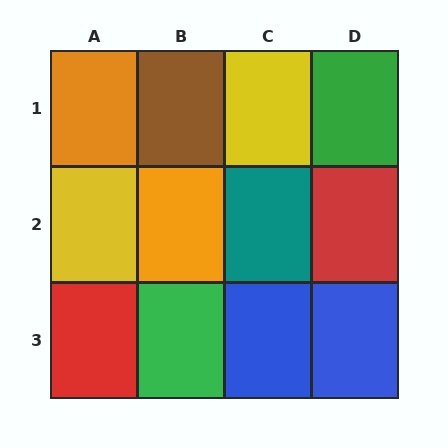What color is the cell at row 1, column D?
Green.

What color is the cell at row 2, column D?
Red.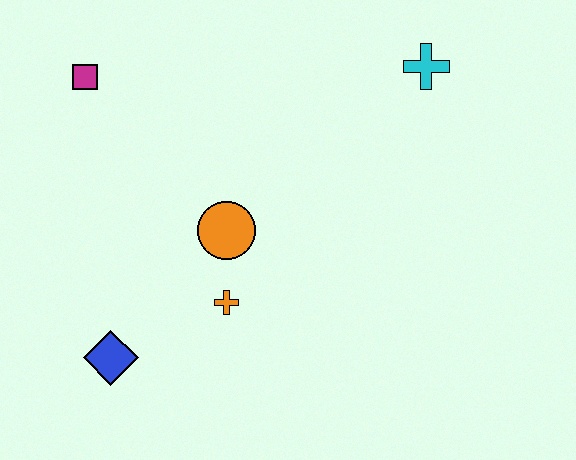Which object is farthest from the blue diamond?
The cyan cross is farthest from the blue diamond.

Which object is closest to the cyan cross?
The orange circle is closest to the cyan cross.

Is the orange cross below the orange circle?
Yes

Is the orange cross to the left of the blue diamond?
No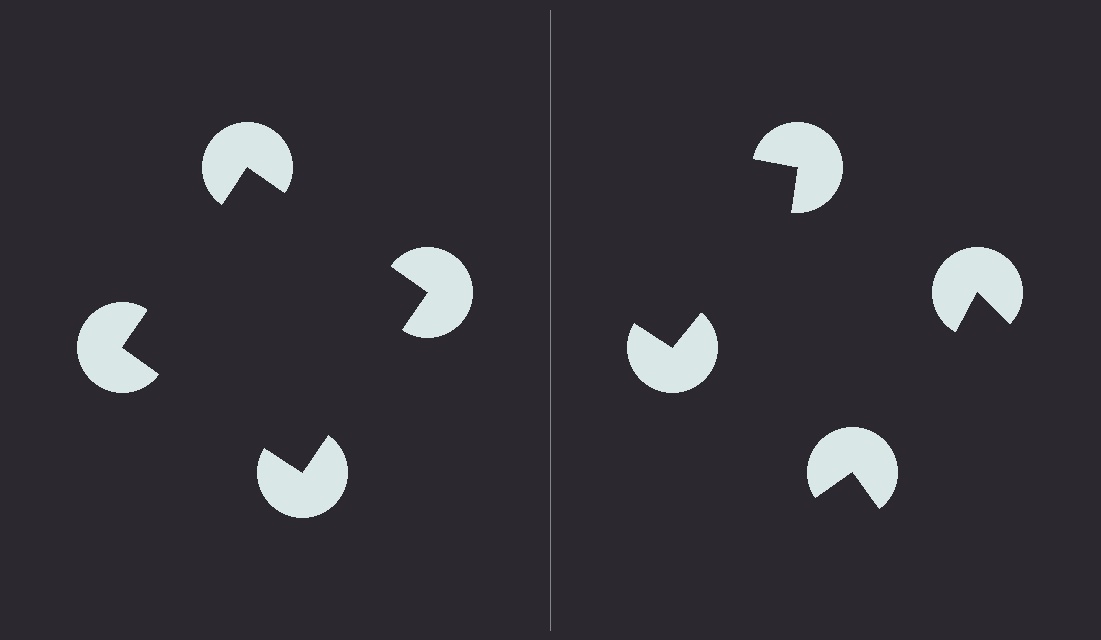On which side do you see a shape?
An illusory square appears on the left side. On the right side the wedge cuts are rotated, so no coherent shape forms.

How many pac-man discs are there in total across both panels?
8 — 4 on each side.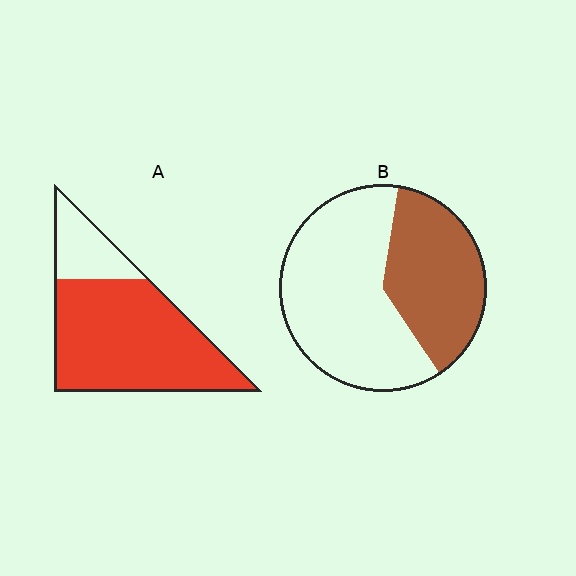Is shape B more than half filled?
No.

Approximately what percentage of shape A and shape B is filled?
A is approximately 80% and B is approximately 40%.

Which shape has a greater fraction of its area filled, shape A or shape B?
Shape A.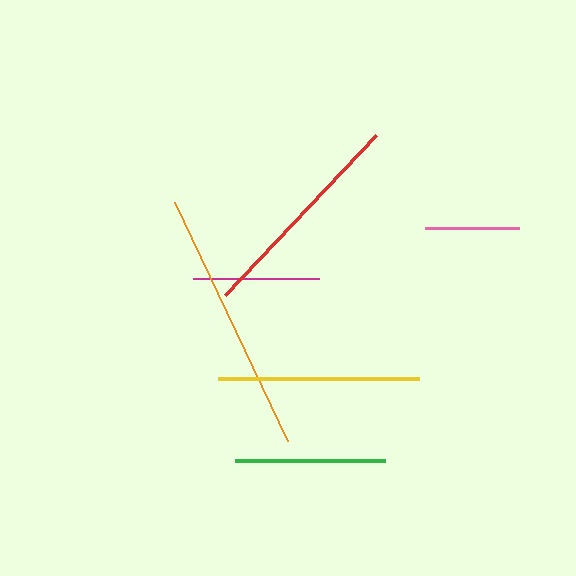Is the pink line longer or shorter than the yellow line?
The yellow line is longer than the pink line.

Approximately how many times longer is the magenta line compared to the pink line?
The magenta line is approximately 1.3 times the length of the pink line.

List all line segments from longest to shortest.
From longest to shortest: orange, red, yellow, green, magenta, pink.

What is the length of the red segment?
The red segment is approximately 221 pixels long.